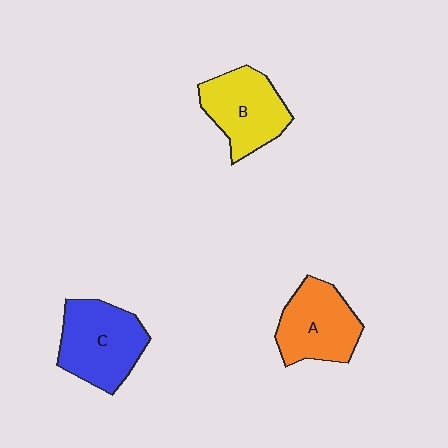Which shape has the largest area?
Shape C (blue).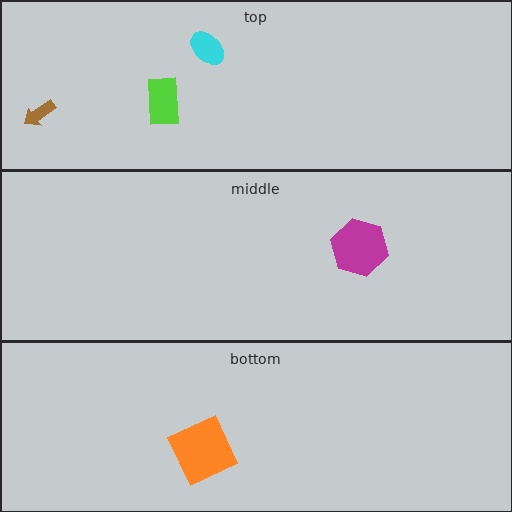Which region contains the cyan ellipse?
The top region.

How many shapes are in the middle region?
1.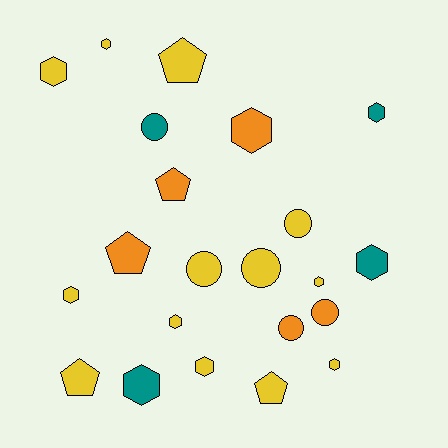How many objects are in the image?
There are 22 objects.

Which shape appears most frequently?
Hexagon, with 11 objects.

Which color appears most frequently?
Yellow, with 13 objects.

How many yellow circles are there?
There are 3 yellow circles.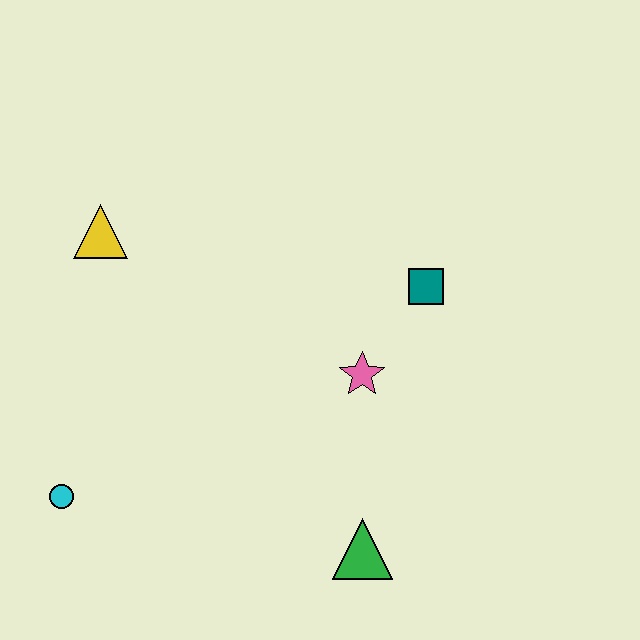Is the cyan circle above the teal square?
No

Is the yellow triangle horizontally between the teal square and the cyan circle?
Yes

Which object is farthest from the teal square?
The cyan circle is farthest from the teal square.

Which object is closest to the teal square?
The pink star is closest to the teal square.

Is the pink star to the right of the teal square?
No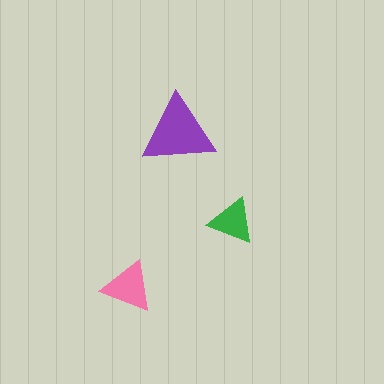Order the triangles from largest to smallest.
the purple one, the pink one, the green one.